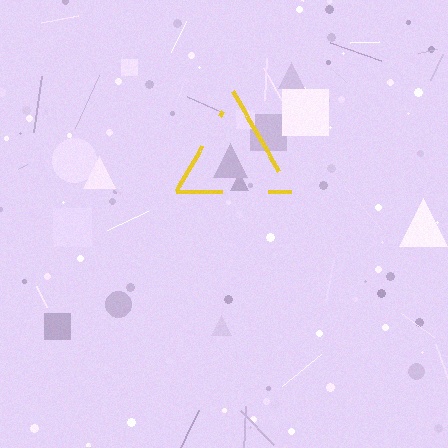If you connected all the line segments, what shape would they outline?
They would outline a triangle.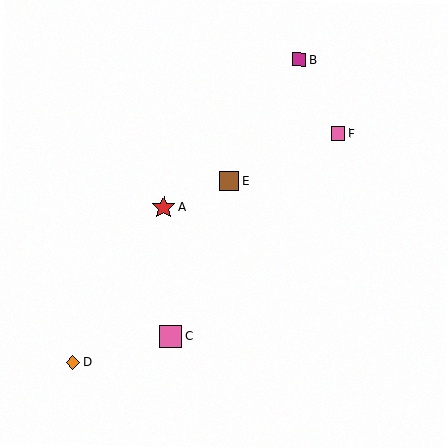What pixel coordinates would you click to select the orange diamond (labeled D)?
Click at (73, 362) to select the orange diamond D.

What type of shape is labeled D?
Shape D is an orange diamond.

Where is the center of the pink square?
The center of the pink square is at (170, 336).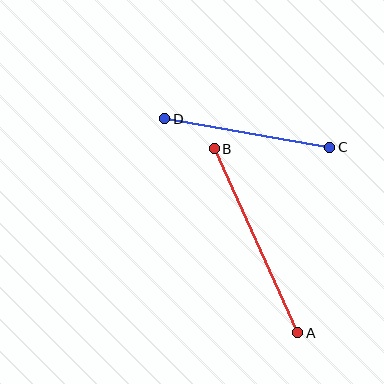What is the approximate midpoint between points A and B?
The midpoint is at approximately (256, 241) pixels.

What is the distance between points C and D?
The distance is approximately 167 pixels.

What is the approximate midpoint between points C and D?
The midpoint is at approximately (247, 133) pixels.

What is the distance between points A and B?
The distance is approximately 202 pixels.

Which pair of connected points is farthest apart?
Points A and B are farthest apart.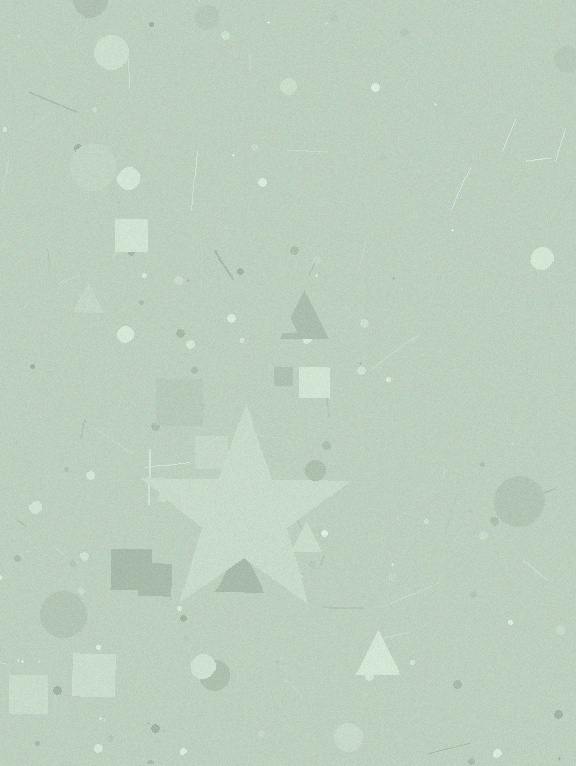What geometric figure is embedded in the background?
A star is embedded in the background.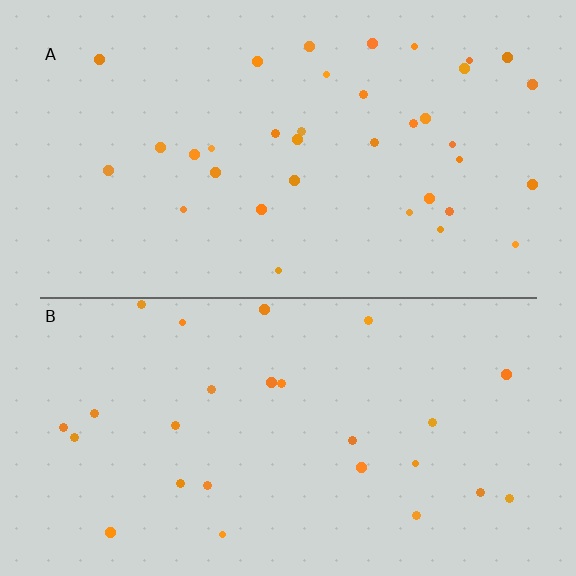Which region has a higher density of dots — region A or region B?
A (the top).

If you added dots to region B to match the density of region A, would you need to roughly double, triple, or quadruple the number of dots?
Approximately double.